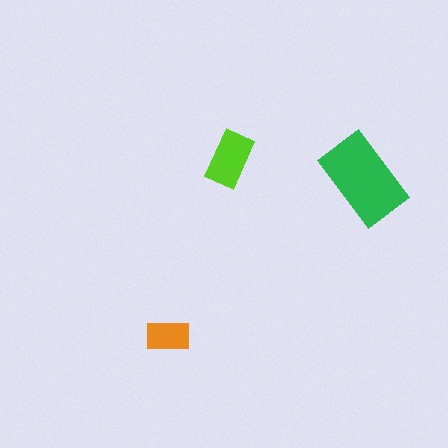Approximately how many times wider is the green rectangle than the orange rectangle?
About 2 times wider.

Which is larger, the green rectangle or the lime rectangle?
The green one.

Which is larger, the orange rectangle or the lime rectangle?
The lime one.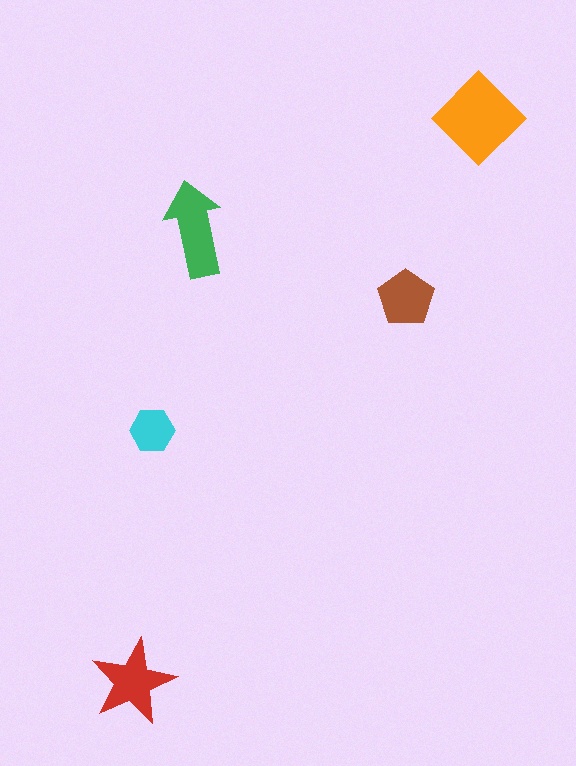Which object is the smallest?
The cyan hexagon.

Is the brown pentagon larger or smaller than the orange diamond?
Smaller.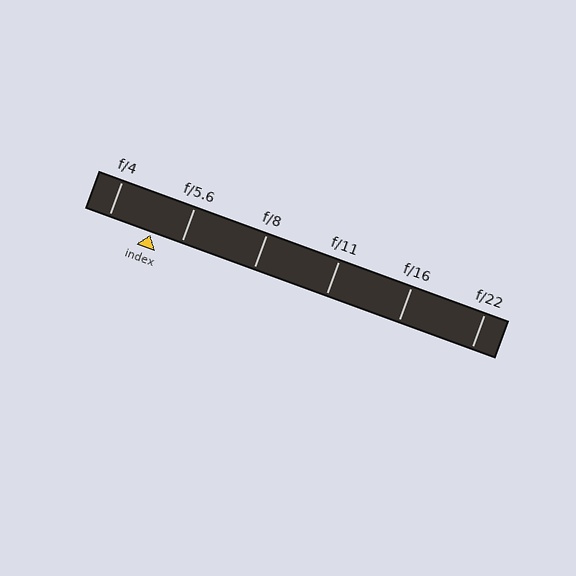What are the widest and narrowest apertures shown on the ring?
The widest aperture shown is f/4 and the narrowest is f/22.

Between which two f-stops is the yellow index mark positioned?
The index mark is between f/4 and f/5.6.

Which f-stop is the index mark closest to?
The index mark is closest to f/5.6.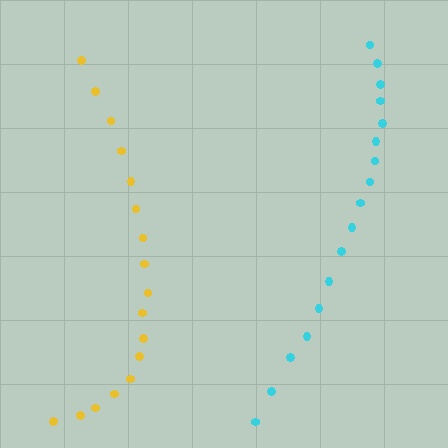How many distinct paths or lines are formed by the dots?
There are 2 distinct paths.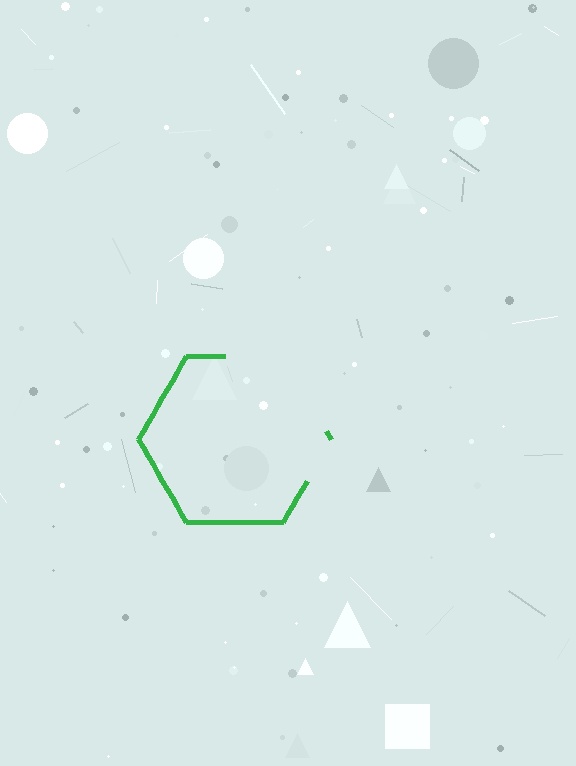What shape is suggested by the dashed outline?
The dashed outline suggests a hexagon.